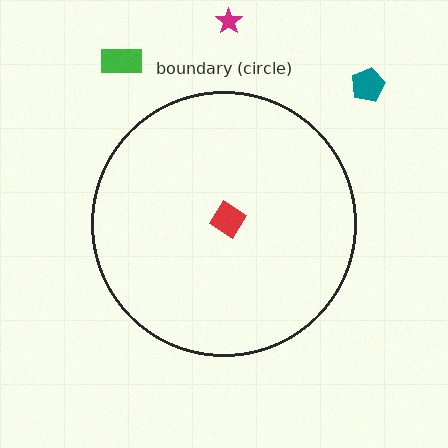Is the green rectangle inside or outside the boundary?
Outside.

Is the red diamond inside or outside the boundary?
Inside.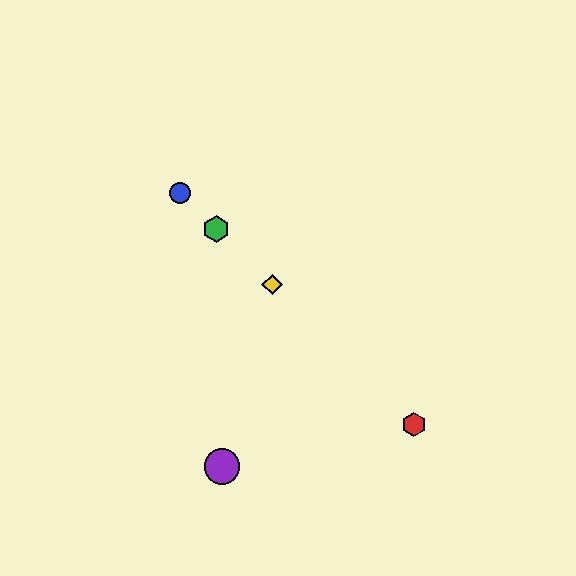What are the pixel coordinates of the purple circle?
The purple circle is at (222, 466).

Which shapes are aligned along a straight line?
The red hexagon, the blue circle, the green hexagon, the yellow diamond are aligned along a straight line.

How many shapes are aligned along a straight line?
4 shapes (the red hexagon, the blue circle, the green hexagon, the yellow diamond) are aligned along a straight line.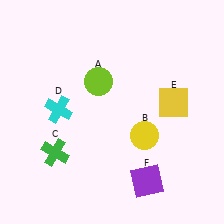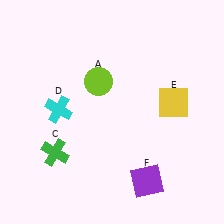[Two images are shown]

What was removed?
The yellow circle (B) was removed in Image 2.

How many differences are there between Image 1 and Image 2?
There is 1 difference between the two images.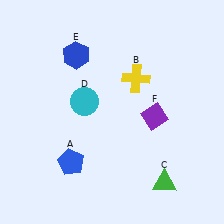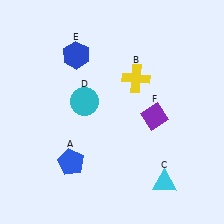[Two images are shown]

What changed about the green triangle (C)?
In Image 1, C is green. In Image 2, it changed to cyan.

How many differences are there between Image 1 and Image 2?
There is 1 difference between the two images.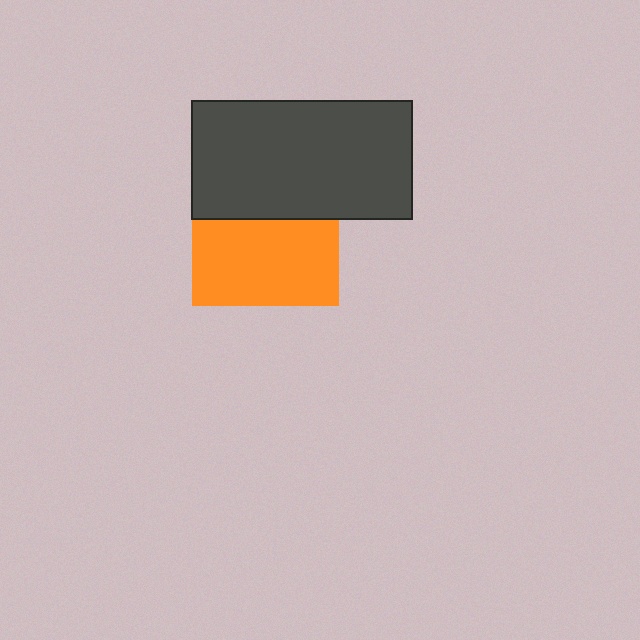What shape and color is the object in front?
The object in front is a dark gray rectangle.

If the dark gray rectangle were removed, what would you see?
You would see the complete orange square.